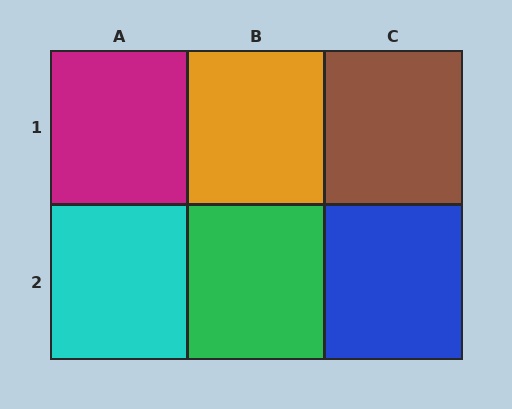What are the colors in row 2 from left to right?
Cyan, green, blue.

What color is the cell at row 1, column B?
Orange.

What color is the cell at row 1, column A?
Magenta.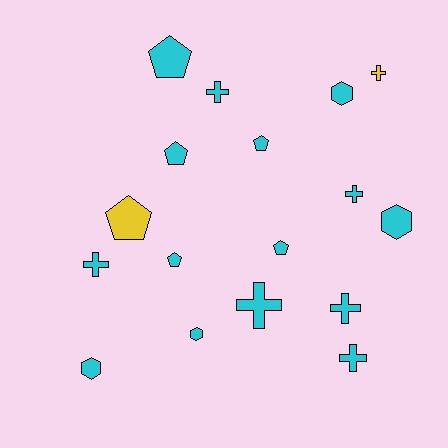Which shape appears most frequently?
Cross, with 7 objects.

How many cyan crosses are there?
There are 6 cyan crosses.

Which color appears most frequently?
Cyan, with 15 objects.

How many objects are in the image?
There are 17 objects.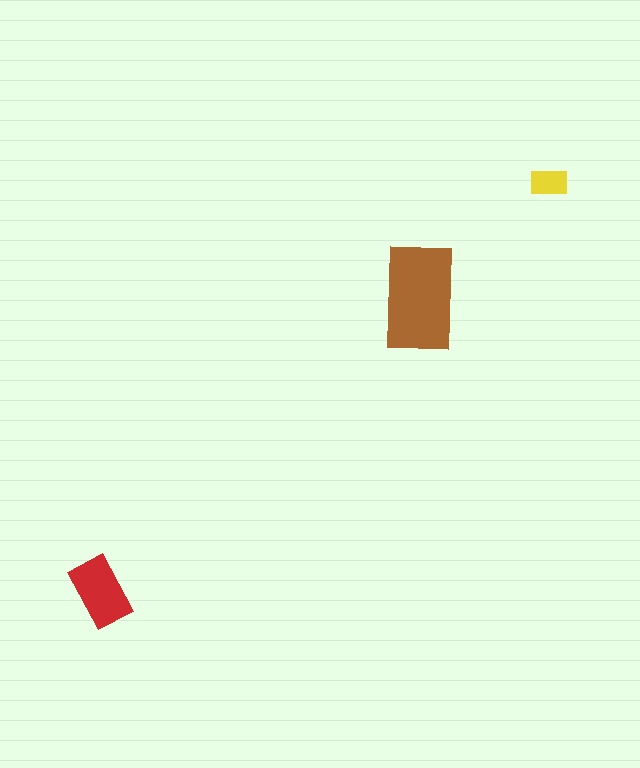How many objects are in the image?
There are 3 objects in the image.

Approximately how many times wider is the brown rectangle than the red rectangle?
About 1.5 times wider.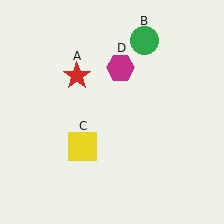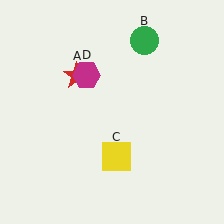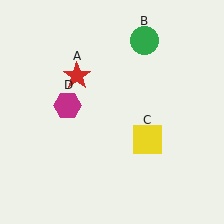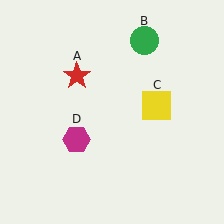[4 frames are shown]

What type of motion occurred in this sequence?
The yellow square (object C), magenta hexagon (object D) rotated counterclockwise around the center of the scene.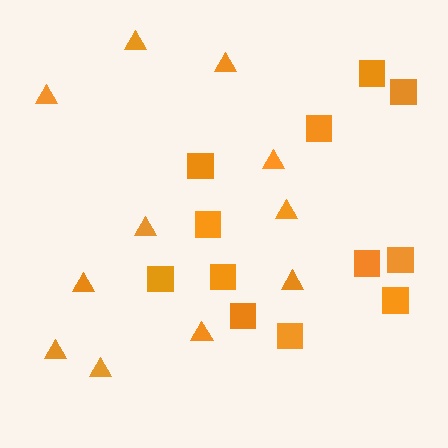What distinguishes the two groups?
There are 2 groups: one group of triangles (11) and one group of squares (12).